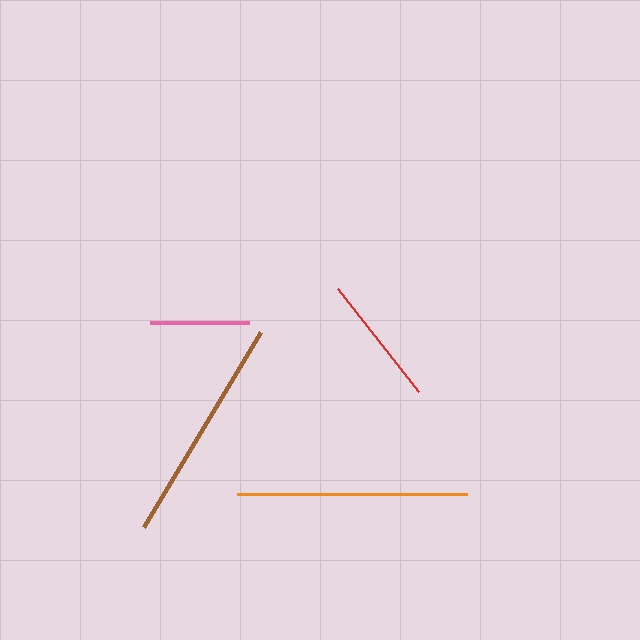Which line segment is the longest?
The orange line is the longest at approximately 229 pixels.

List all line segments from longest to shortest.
From longest to shortest: orange, brown, red, pink.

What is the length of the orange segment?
The orange segment is approximately 229 pixels long.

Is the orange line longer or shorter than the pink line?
The orange line is longer than the pink line.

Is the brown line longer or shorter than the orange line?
The orange line is longer than the brown line.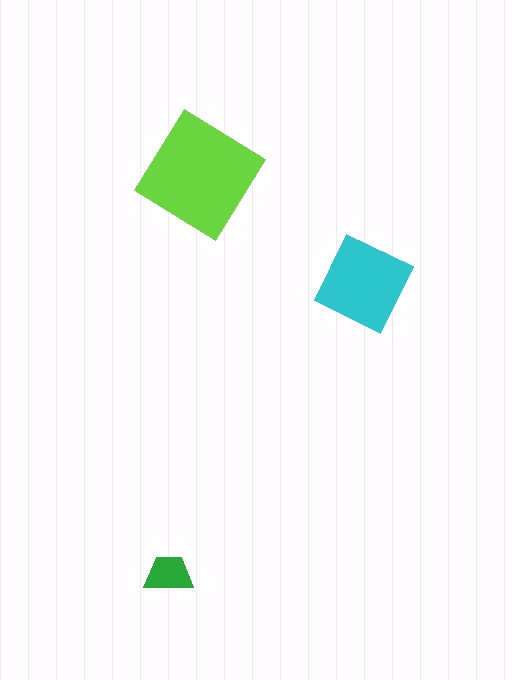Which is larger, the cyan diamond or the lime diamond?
The lime diamond.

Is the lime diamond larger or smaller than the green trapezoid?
Larger.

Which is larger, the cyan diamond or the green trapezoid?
The cyan diamond.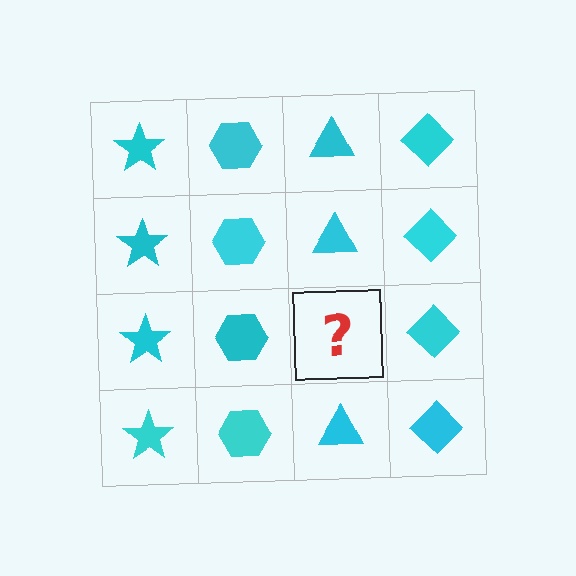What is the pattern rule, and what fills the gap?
The rule is that each column has a consistent shape. The gap should be filled with a cyan triangle.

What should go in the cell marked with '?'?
The missing cell should contain a cyan triangle.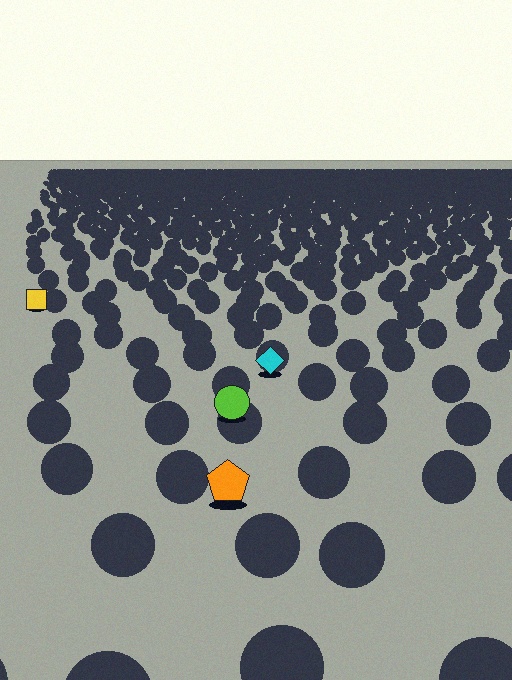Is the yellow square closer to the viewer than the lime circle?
No. The lime circle is closer — you can tell from the texture gradient: the ground texture is coarser near it.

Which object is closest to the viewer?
The orange pentagon is closest. The texture marks near it are larger and more spread out.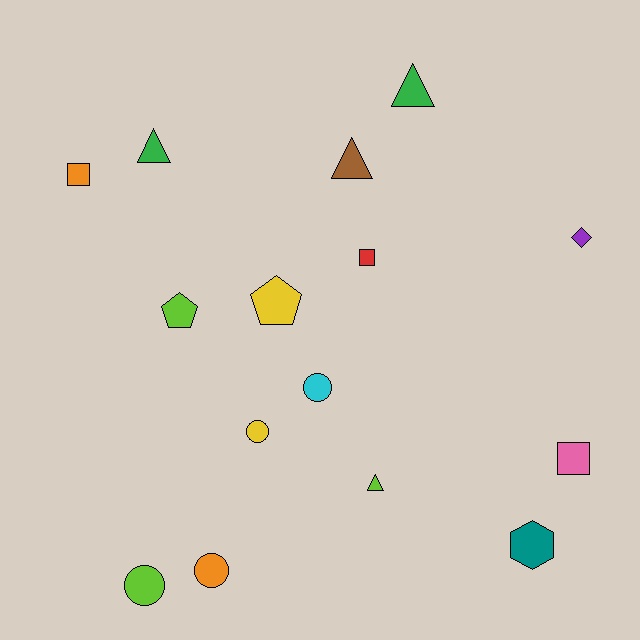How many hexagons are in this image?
There is 1 hexagon.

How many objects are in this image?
There are 15 objects.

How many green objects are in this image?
There are 2 green objects.